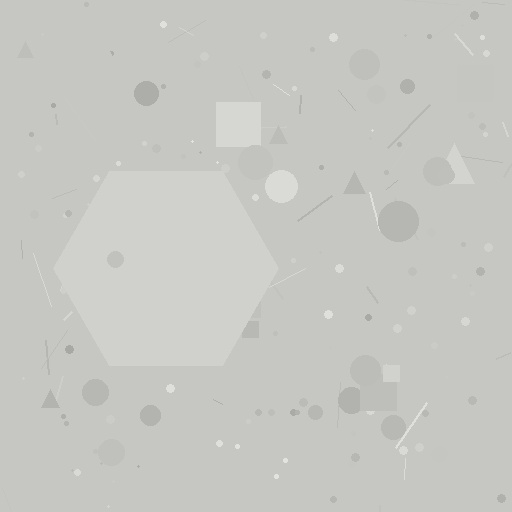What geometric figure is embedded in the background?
A hexagon is embedded in the background.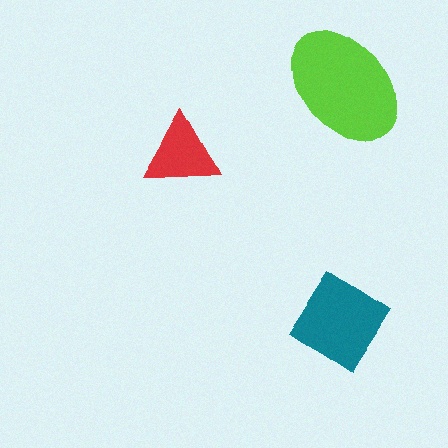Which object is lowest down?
The teal diamond is bottommost.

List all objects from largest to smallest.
The lime ellipse, the teal diamond, the red triangle.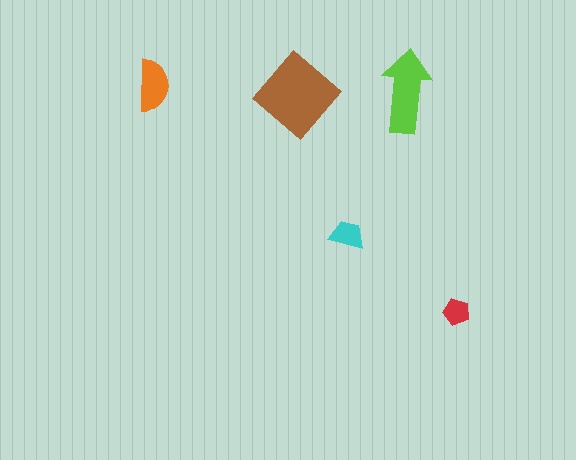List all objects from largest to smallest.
The brown diamond, the lime arrow, the orange semicircle, the cyan trapezoid, the red pentagon.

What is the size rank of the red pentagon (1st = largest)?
5th.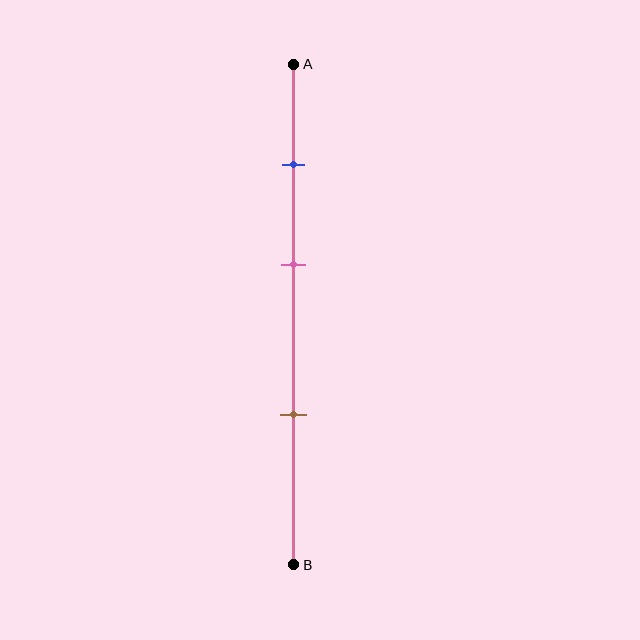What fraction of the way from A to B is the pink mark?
The pink mark is approximately 40% (0.4) of the way from A to B.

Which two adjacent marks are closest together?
The blue and pink marks are the closest adjacent pair.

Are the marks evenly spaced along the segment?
Yes, the marks are approximately evenly spaced.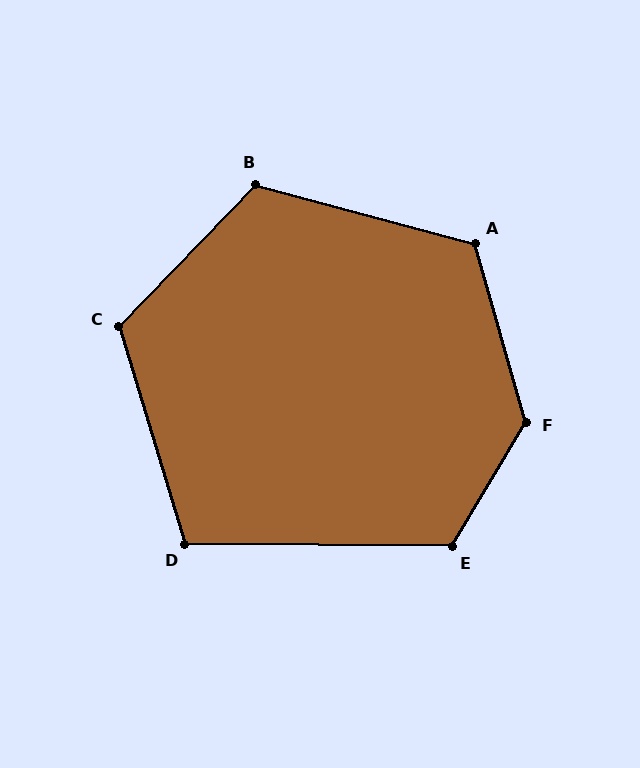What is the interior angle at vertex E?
Approximately 120 degrees (obtuse).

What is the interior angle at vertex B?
Approximately 119 degrees (obtuse).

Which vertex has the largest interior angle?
F, at approximately 134 degrees.